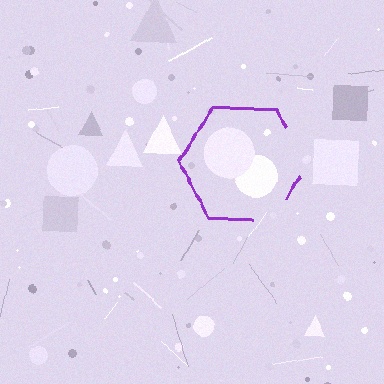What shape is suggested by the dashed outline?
The dashed outline suggests a hexagon.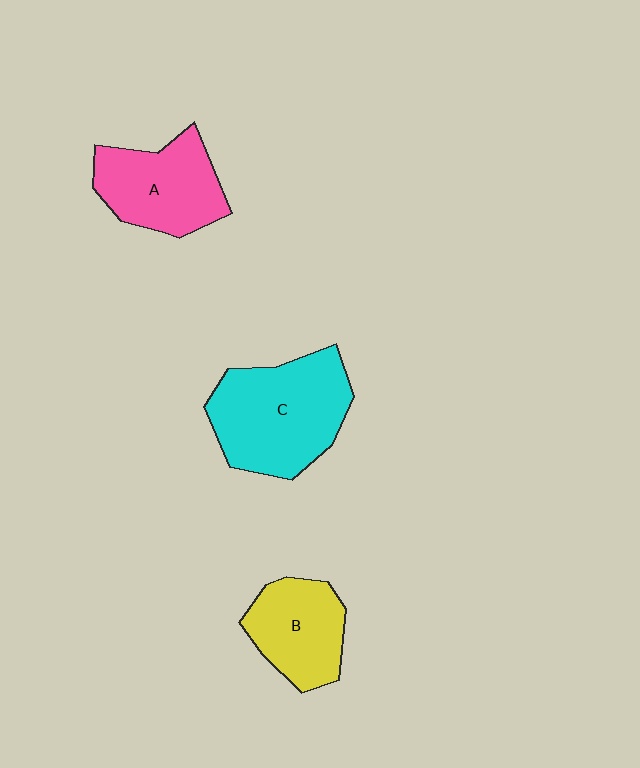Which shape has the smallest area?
Shape B (yellow).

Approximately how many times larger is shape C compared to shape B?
Approximately 1.6 times.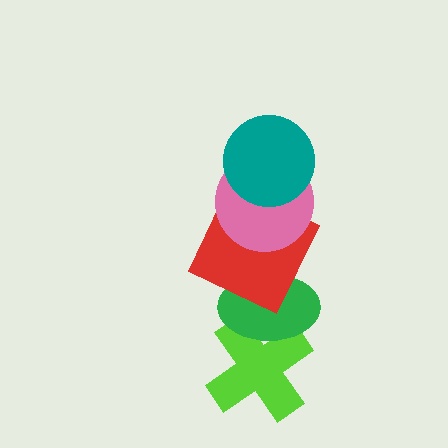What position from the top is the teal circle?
The teal circle is 1st from the top.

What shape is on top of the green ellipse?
The red square is on top of the green ellipse.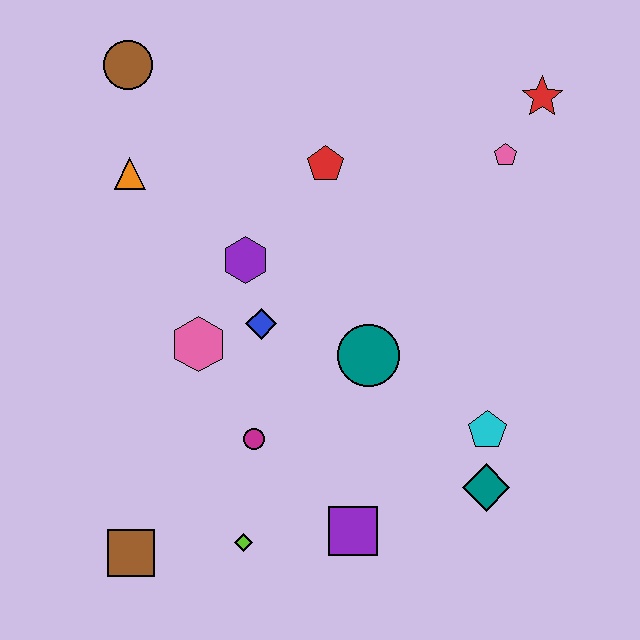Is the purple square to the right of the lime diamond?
Yes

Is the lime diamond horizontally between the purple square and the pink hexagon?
Yes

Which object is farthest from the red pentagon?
The brown square is farthest from the red pentagon.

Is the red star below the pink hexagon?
No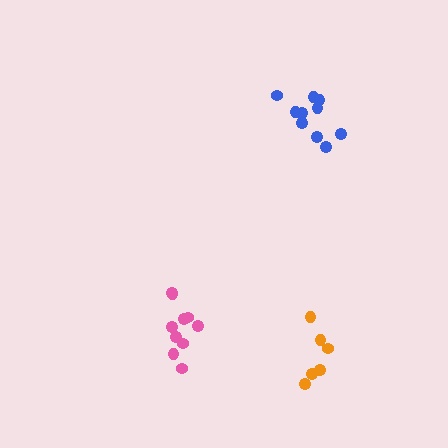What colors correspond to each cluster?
The clusters are colored: orange, pink, blue.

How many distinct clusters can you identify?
There are 3 distinct clusters.